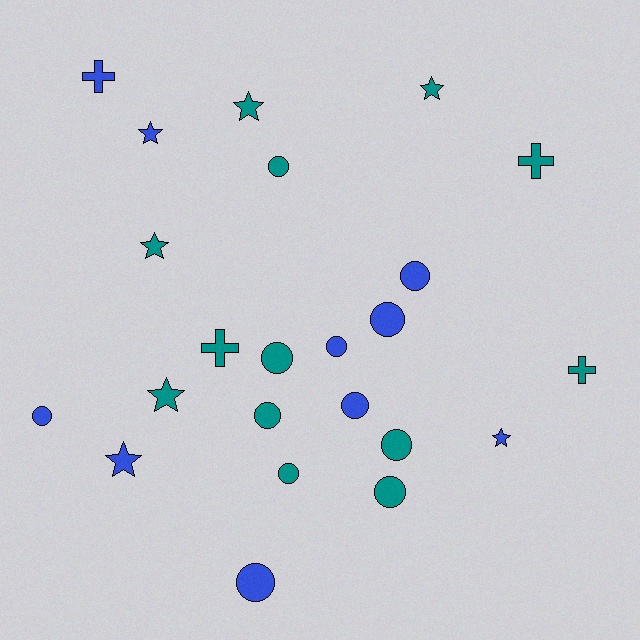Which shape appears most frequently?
Circle, with 12 objects.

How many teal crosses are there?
There are 3 teal crosses.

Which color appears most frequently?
Teal, with 13 objects.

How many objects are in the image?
There are 23 objects.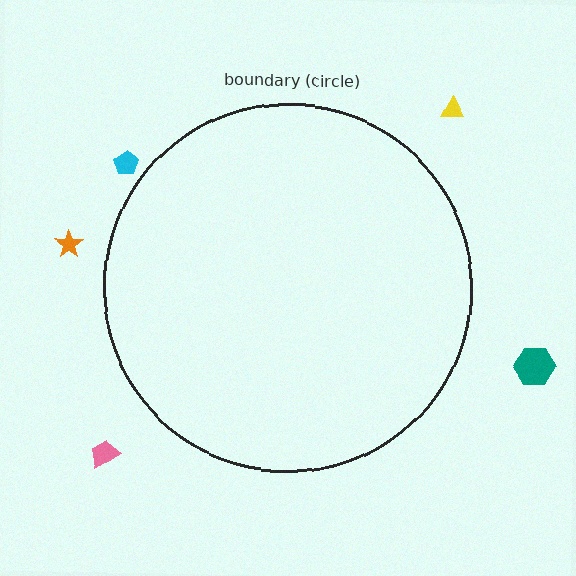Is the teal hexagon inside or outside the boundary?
Outside.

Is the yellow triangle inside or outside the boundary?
Outside.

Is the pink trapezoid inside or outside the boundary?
Outside.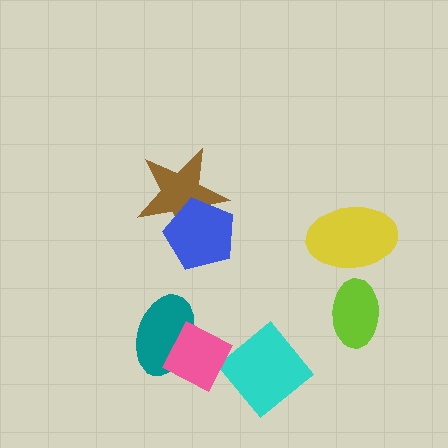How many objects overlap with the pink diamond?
1 object overlaps with the pink diamond.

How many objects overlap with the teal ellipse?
1 object overlaps with the teal ellipse.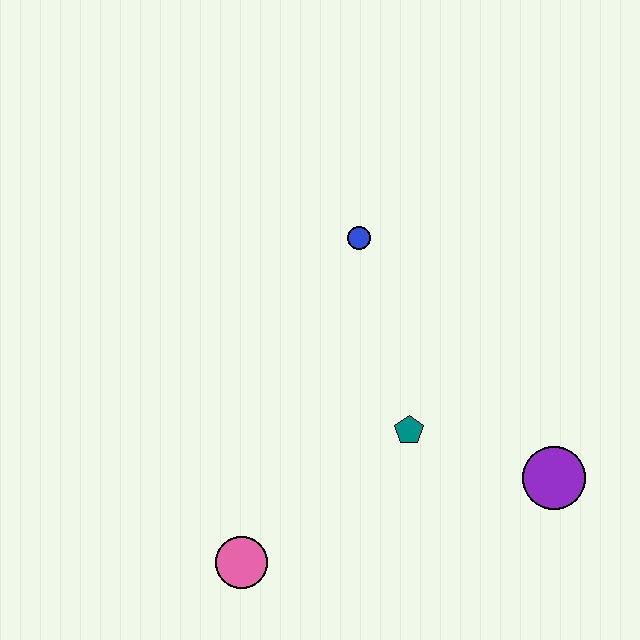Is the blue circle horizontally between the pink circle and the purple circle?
Yes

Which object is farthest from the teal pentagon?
The pink circle is farthest from the teal pentagon.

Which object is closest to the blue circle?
The teal pentagon is closest to the blue circle.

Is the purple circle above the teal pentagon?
No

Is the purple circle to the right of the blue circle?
Yes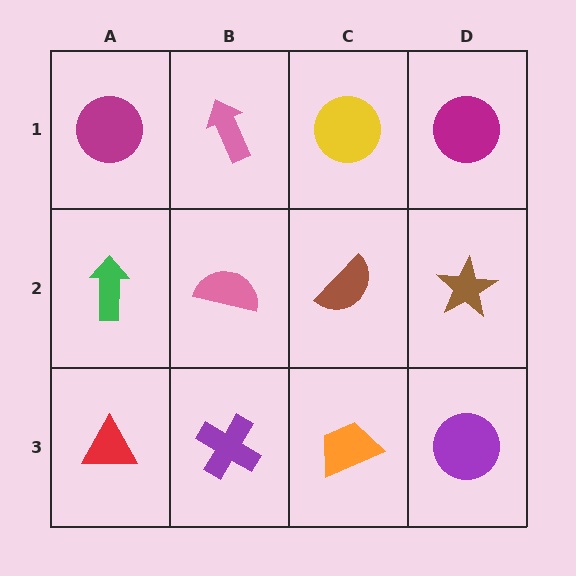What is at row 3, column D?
A purple circle.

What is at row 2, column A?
A green arrow.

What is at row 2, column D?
A brown star.